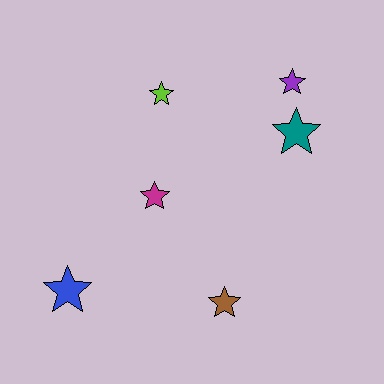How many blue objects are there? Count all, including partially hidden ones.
There is 1 blue object.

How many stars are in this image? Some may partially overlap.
There are 6 stars.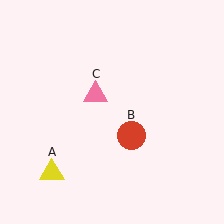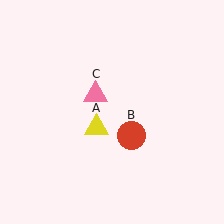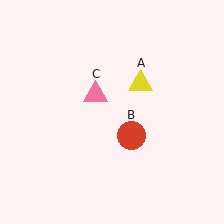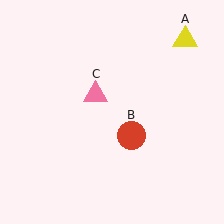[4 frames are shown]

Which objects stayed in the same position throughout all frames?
Red circle (object B) and pink triangle (object C) remained stationary.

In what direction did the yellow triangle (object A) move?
The yellow triangle (object A) moved up and to the right.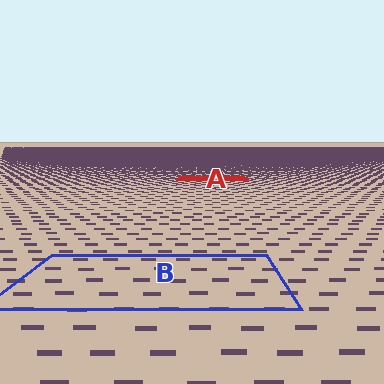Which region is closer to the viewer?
Region B is closer. The texture elements there are larger and more spread out.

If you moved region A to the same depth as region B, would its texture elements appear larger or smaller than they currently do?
They would appear larger. At a closer depth, the same texture elements are projected at a bigger on-screen size.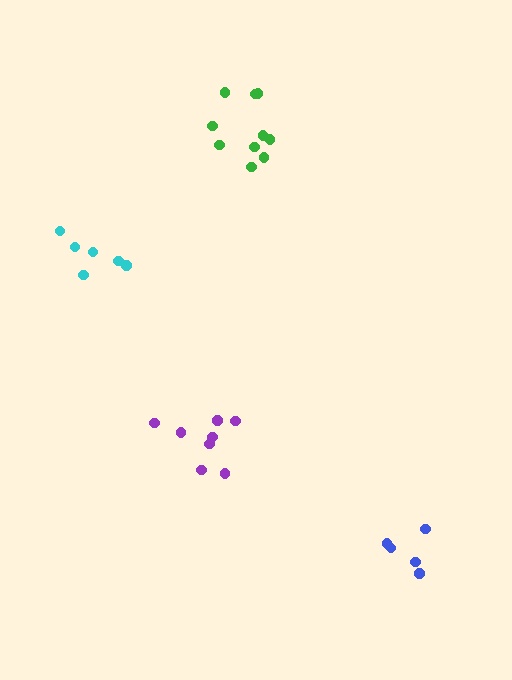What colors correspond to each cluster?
The clusters are colored: blue, cyan, green, purple.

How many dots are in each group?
Group 1: 5 dots, Group 2: 6 dots, Group 3: 10 dots, Group 4: 8 dots (29 total).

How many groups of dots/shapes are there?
There are 4 groups.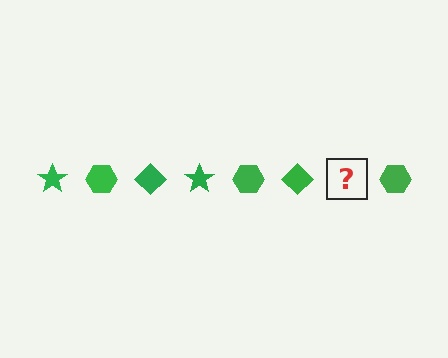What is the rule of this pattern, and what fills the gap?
The rule is that the pattern cycles through star, hexagon, diamond shapes in green. The gap should be filled with a green star.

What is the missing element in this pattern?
The missing element is a green star.